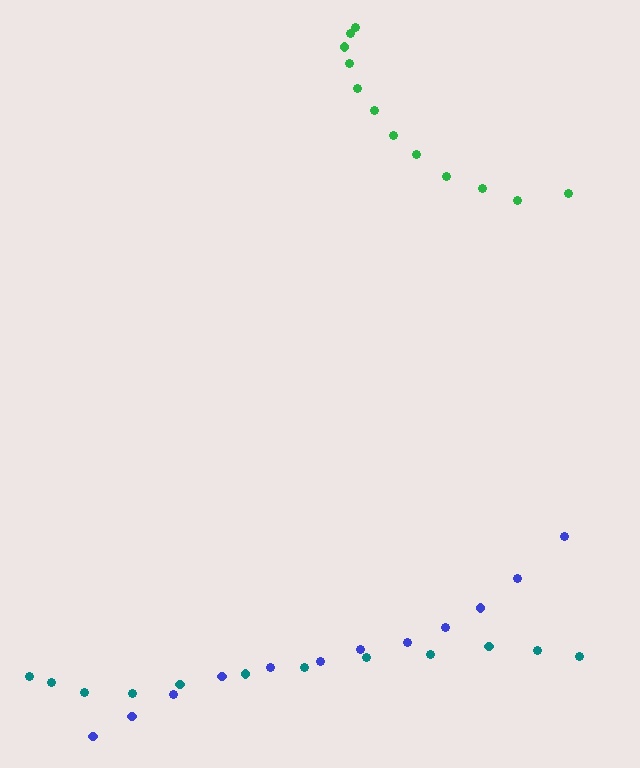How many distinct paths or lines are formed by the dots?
There are 3 distinct paths.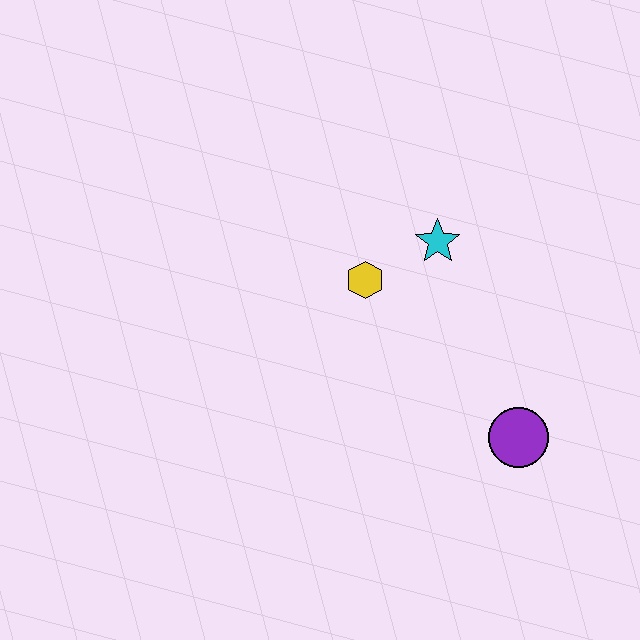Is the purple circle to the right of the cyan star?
Yes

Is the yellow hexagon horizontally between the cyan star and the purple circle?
No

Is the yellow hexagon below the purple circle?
No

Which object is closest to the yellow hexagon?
The cyan star is closest to the yellow hexagon.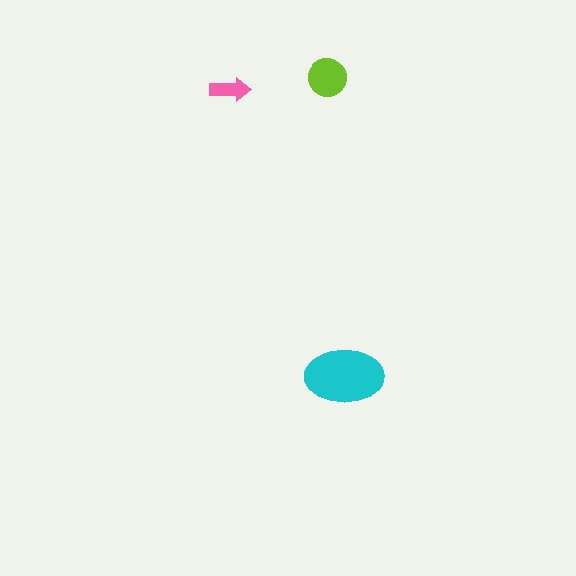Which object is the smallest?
The pink arrow.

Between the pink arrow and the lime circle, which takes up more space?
The lime circle.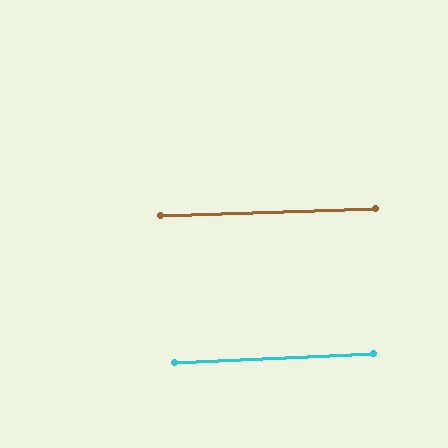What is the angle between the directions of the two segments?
Approximately 1 degree.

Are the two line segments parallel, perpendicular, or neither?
Parallel — their directions differ by only 0.7°.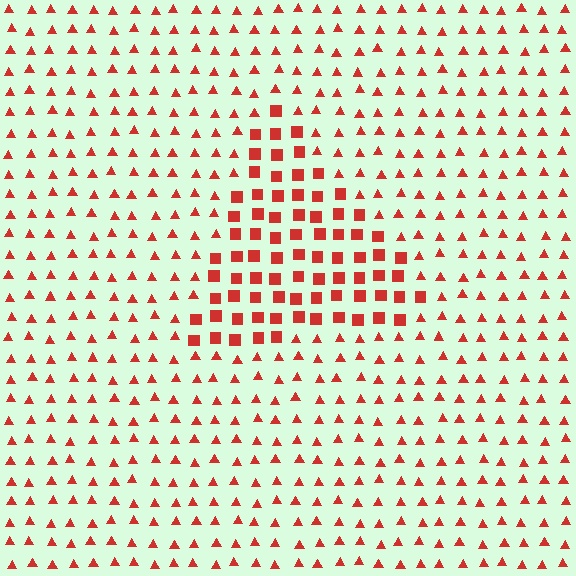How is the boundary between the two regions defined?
The boundary is defined by a change in element shape: squares inside vs. triangles outside. All elements share the same color and spacing.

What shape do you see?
I see a triangle.